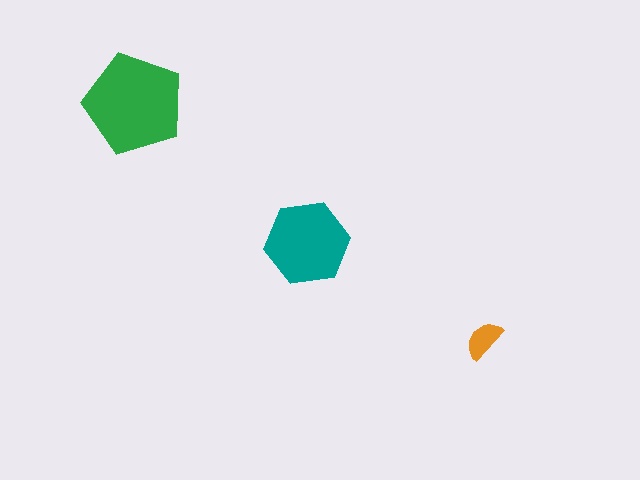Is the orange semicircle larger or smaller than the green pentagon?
Smaller.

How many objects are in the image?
There are 3 objects in the image.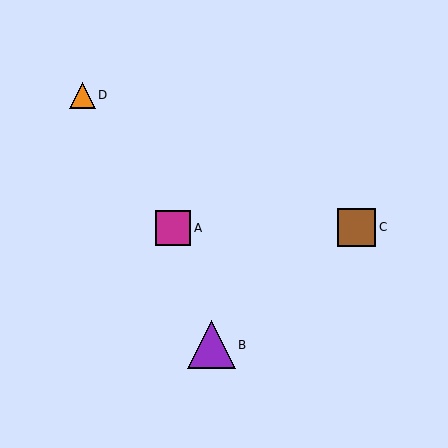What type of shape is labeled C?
Shape C is a brown square.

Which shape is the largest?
The purple triangle (labeled B) is the largest.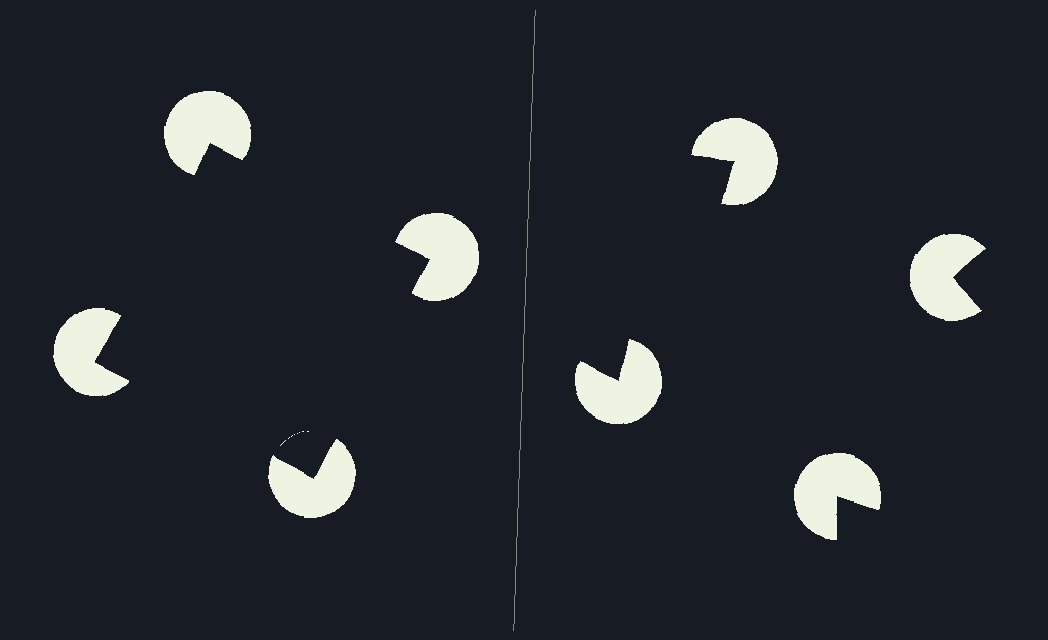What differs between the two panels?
The pac-man discs are positioned identically on both sides; only the wedge orientations differ. On the left they align to a square; on the right they are misaligned.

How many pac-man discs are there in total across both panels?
8 — 4 on each side.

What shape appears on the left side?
An illusory square.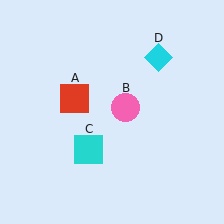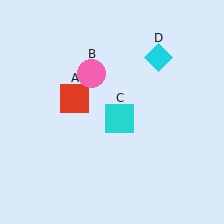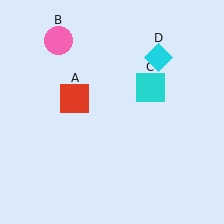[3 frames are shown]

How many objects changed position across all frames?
2 objects changed position: pink circle (object B), cyan square (object C).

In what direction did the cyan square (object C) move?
The cyan square (object C) moved up and to the right.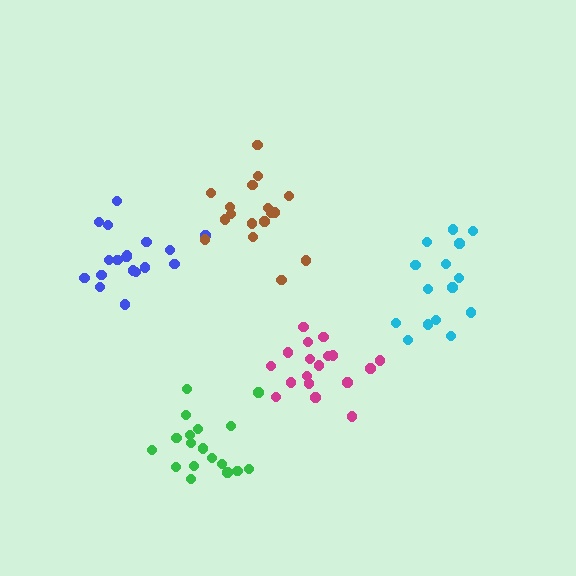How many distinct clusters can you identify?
There are 5 distinct clusters.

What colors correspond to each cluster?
The clusters are colored: blue, cyan, magenta, green, brown.